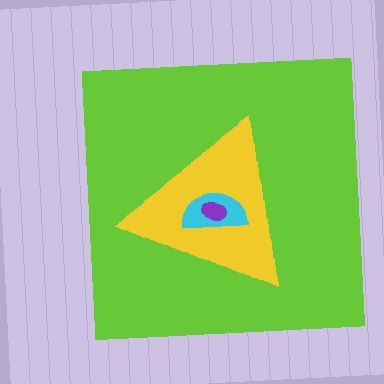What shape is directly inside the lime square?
The yellow triangle.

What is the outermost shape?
The lime square.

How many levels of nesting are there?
4.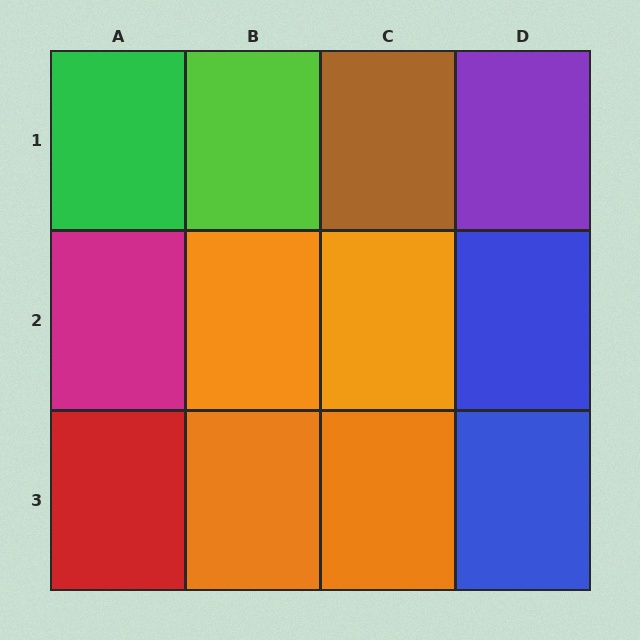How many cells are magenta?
1 cell is magenta.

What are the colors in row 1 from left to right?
Green, lime, brown, purple.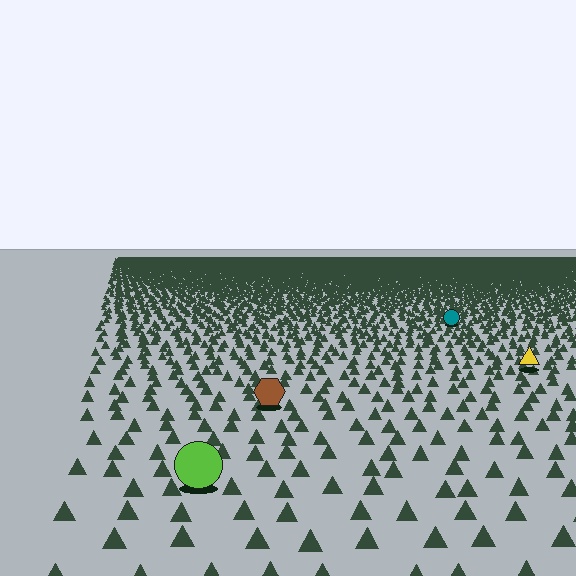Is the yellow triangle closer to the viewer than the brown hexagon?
No. The brown hexagon is closer — you can tell from the texture gradient: the ground texture is coarser near it.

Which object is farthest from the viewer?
The teal circle is farthest from the viewer. It appears smaller and the ground texture around it is denser.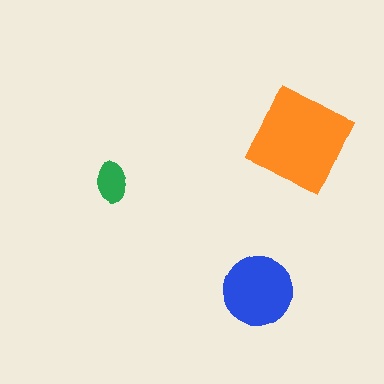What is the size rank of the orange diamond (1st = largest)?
1st.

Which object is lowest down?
The blue circle is bottommost.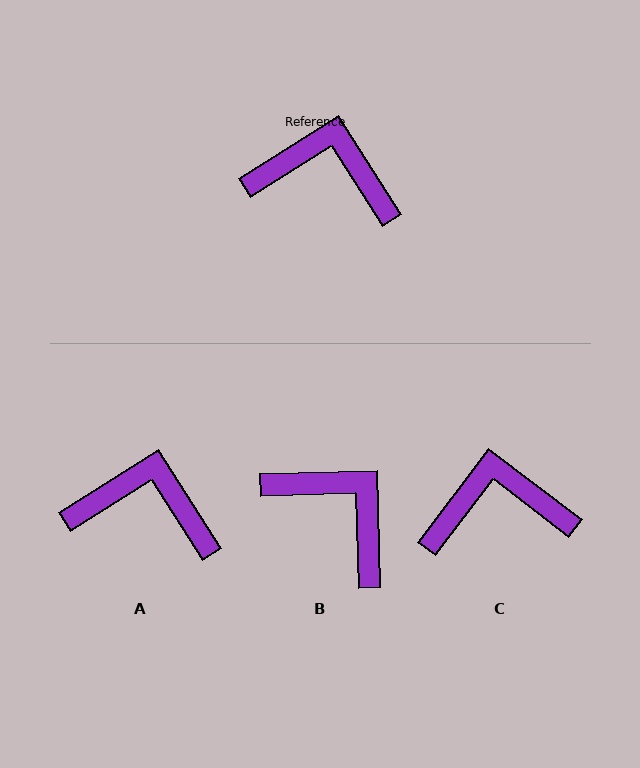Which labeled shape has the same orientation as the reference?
A.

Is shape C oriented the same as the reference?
No, it is off by about 20 degrees.